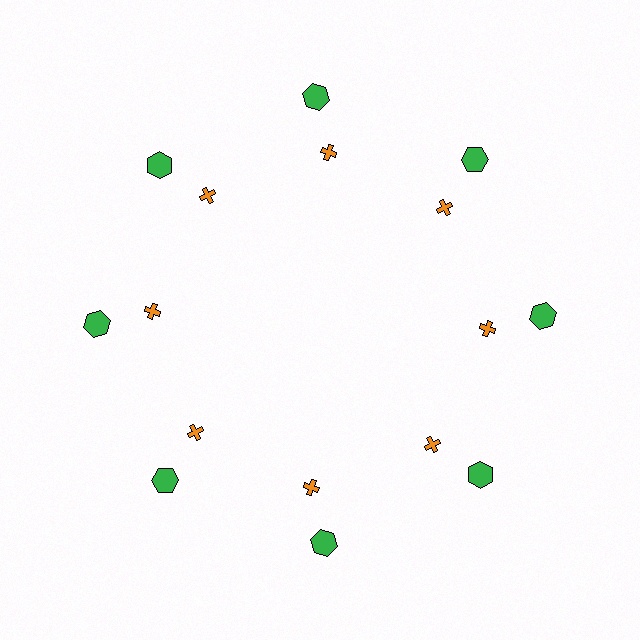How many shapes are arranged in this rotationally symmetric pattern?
There are 16 shapes, arranged in 8 groups of 2.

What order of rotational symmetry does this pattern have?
This pattern has 8-fold rotational symmetry.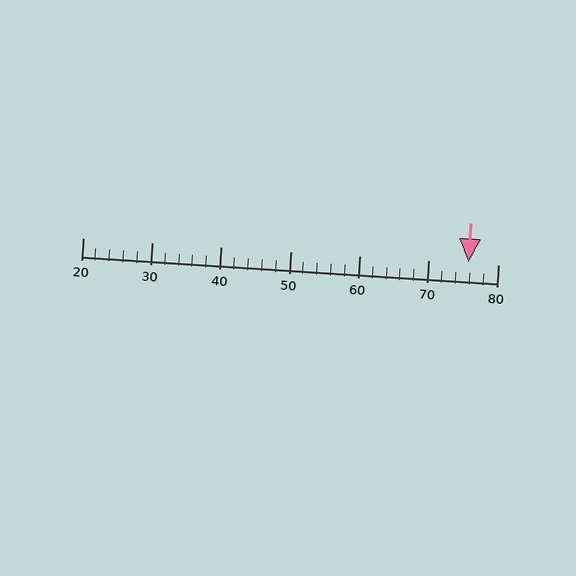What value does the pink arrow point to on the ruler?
The pink arrow points to approximately 76.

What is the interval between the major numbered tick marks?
The major tick marks are spaced 10 units apart.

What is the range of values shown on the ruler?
The ruler shows values from 20 to 80.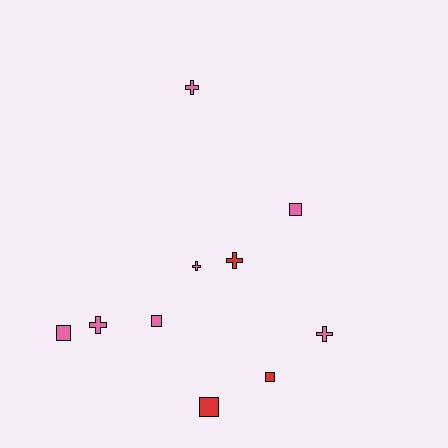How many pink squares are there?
There are 3 pink squares.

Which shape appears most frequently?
Square, with 5 objects.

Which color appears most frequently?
Pink, with 7 objects.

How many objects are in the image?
There are 10 objects.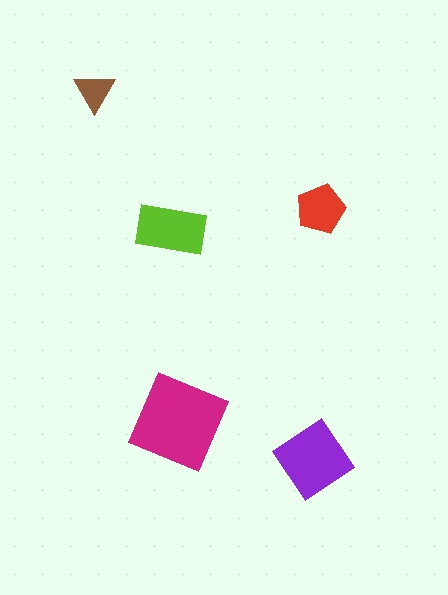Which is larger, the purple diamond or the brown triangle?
The purple diamond.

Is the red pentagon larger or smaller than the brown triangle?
Larger.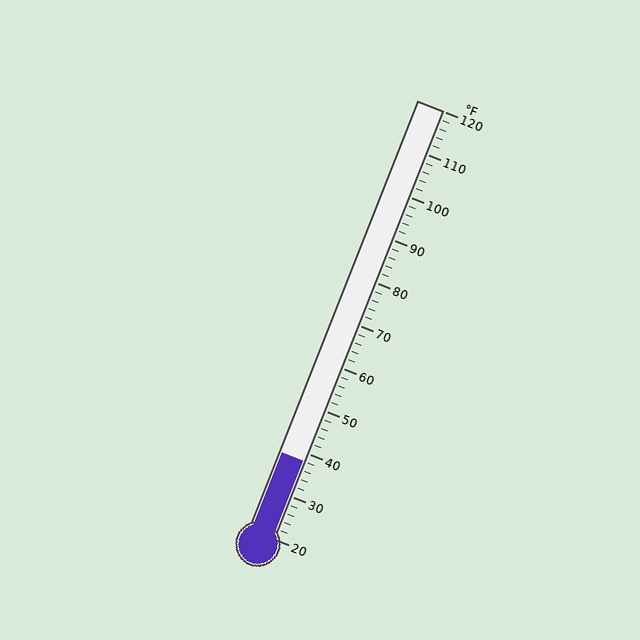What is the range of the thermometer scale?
The thermometer scale ranges from 20°F to 120°F.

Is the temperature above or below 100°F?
The temperature is below 100°F.